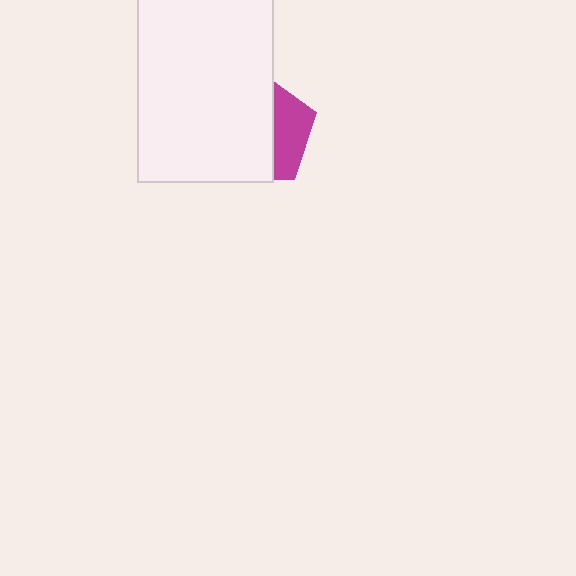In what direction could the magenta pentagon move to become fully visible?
The magenta pentagon could move right. That would shift it out from behind the white rectangle entirely.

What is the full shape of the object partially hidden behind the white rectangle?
The partially hidden object is a magenta pentagon.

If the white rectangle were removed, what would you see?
You would see the complete magenta pentagon.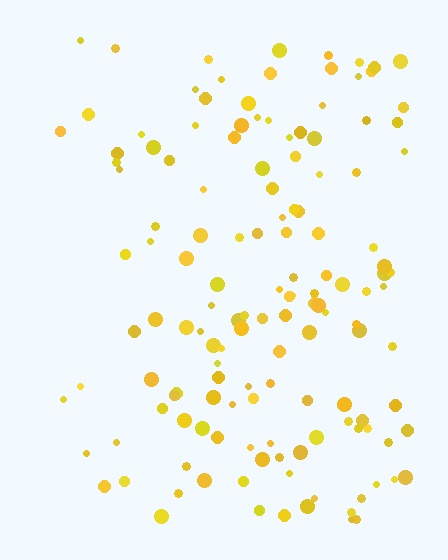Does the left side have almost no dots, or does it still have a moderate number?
Still a moderate number, just noticeably fewer than the right.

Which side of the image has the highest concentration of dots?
The right.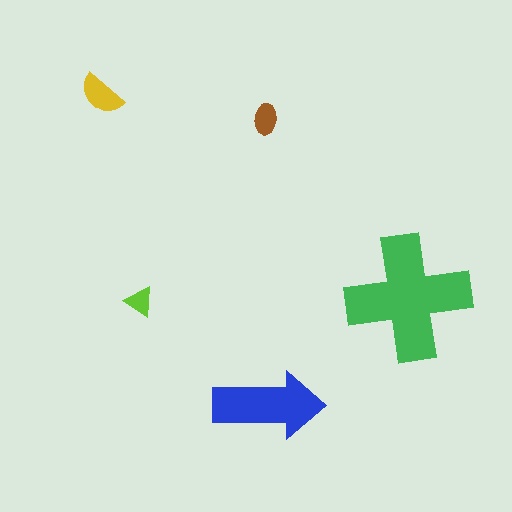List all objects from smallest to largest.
The lime triangle, the brown ellipse, the yellow semicircle, the blue arrow, the green cross.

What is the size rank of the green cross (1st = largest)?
1st.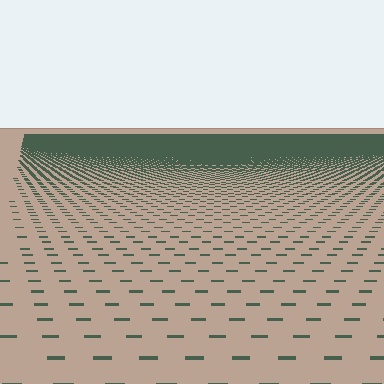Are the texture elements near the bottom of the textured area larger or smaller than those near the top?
Larger. Near the bottom, elements are closer to the viewer and appear at a bigger on-screen size.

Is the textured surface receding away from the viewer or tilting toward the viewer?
The surface is receding away from the viewer. Texture elements get smaller and denser toward the top.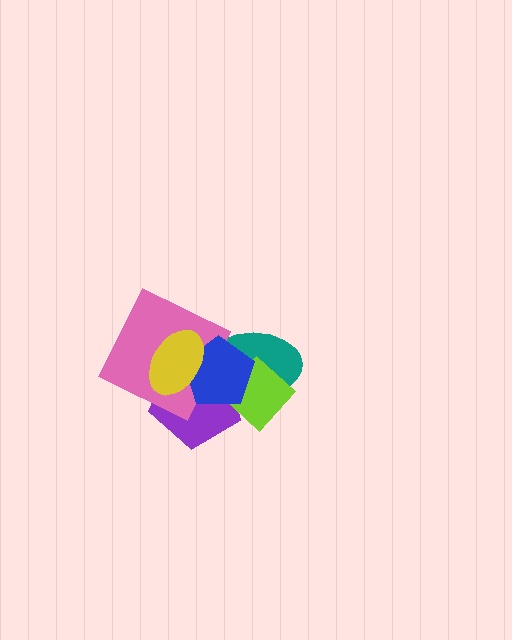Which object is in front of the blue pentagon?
The yellow ellipse is in front of the blue pentagon.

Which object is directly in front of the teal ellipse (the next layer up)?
The purple pentagon is directly in front of the teal ellipse.